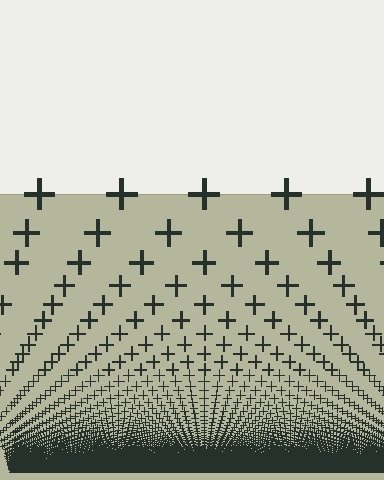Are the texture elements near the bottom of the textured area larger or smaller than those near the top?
Smaller. The gradient is inverted — elements near the bottom are smaller and denser.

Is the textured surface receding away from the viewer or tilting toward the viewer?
The surface appears to tilt toward the viewer. Texture elements get larger and sparser toward the top.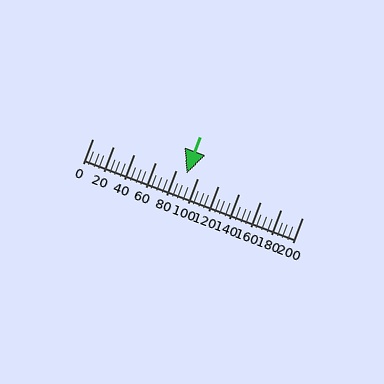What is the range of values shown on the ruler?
The ruler shows values from 0 to 200.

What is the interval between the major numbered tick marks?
The major tick marks are spaced 20 units apart.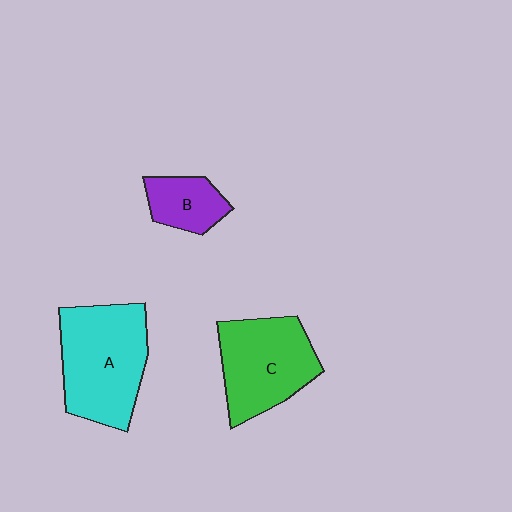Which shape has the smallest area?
Shape B (purple).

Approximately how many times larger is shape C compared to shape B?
Approximately 2.1 times.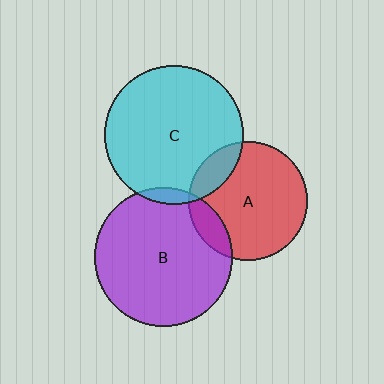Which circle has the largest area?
Circle C (cyan).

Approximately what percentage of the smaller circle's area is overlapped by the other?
Approximately 5%.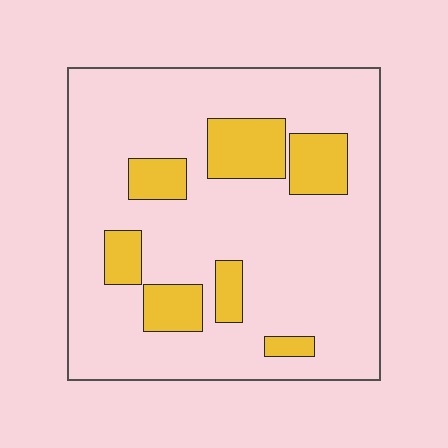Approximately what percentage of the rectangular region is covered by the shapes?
Approximately 20%.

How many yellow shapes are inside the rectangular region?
7.